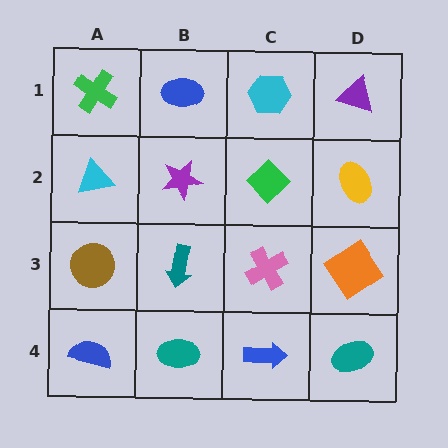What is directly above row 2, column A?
A green cross.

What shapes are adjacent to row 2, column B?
A blue ellipse (row 1, column B), a teal arrow (row 3, column B), a cyan triangle (row 2, column A), a green diamond (row 2, column C).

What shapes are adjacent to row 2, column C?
A cyan hexagon (row 1, column C), a pink cross (row 3, column C), a purple star (row 2, column B), a yellow ellipse (row 2, column D).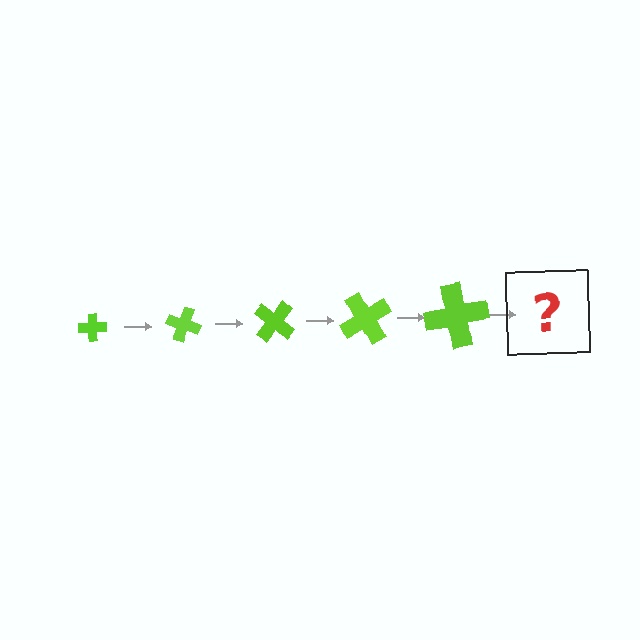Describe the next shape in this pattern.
It should be a cross, larger than the previous one and rotated 100 degrees from the start.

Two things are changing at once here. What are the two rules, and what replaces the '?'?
The two rules are that the cross grows larger each step and it rotates 20 degrees each step. The '?' should be a cross, larger than the previous one and rotated 100 degrees from the start.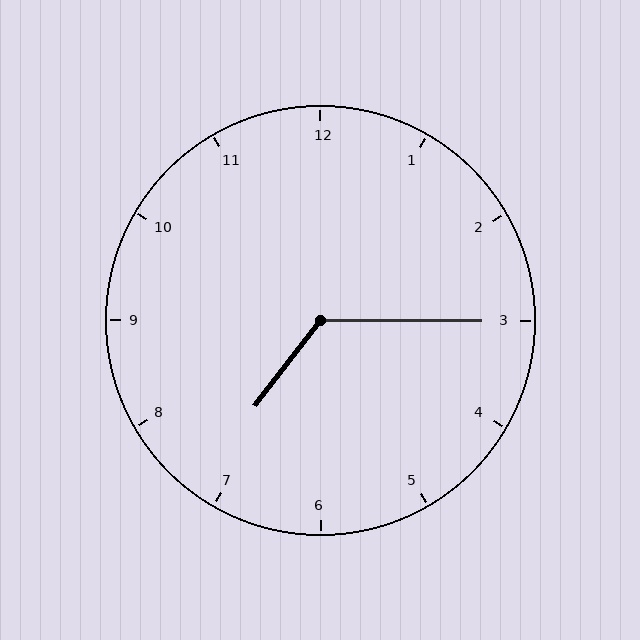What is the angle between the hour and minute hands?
Approximately 128 degrees.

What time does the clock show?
7:15.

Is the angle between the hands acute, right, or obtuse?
It is obtuse.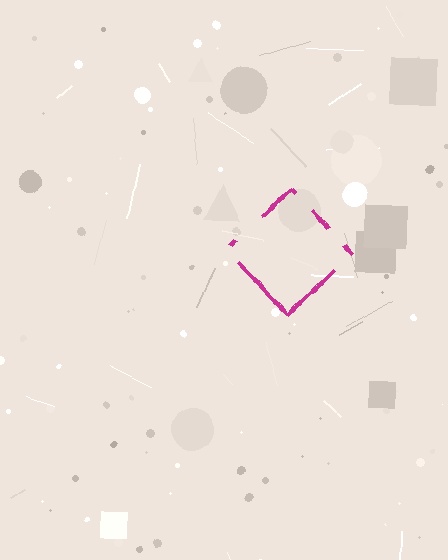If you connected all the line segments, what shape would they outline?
They would outline a diamond.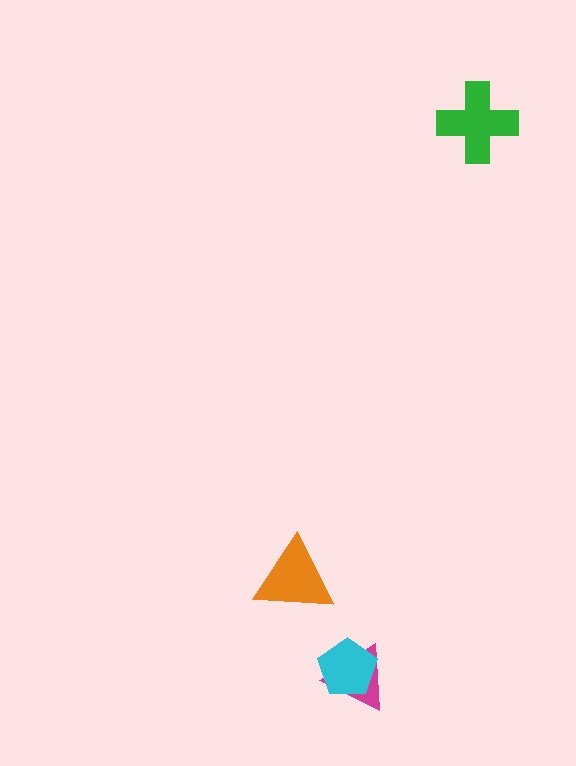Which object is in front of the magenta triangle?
The cyan pentagon is in front of the magenta triangle.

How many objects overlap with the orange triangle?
0 objects overlap with the orange triangle.